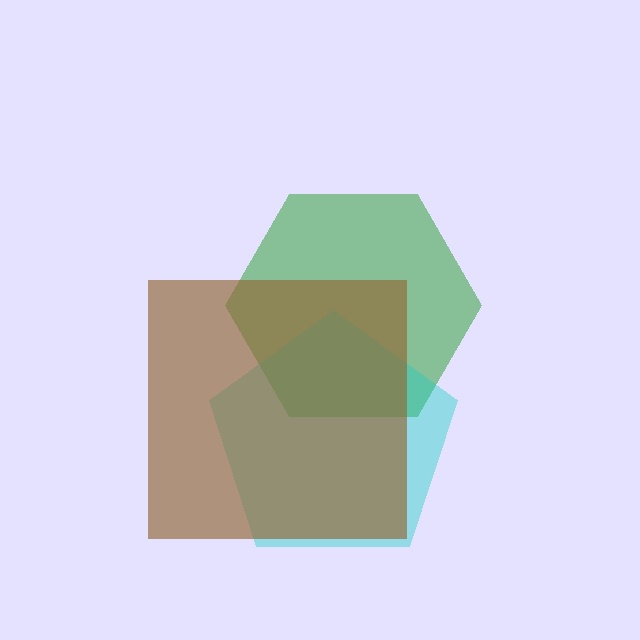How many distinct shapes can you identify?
There are 3 distinct shapes: a green hexagon, a cyan pentagon, a brown square.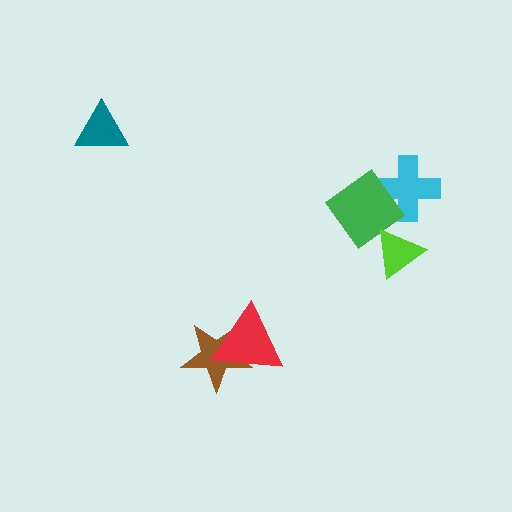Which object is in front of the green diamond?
The lime triangle is in front of the green diamond.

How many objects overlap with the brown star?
1 object overlaps with the brown star.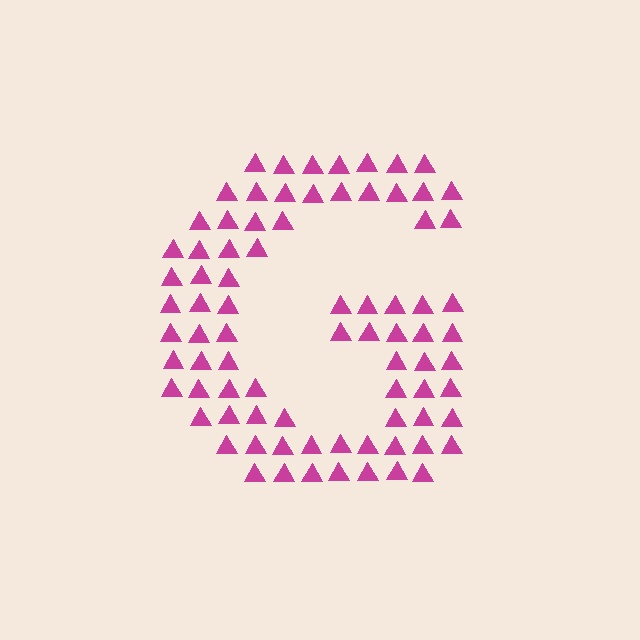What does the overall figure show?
The overall figure shows the letter G.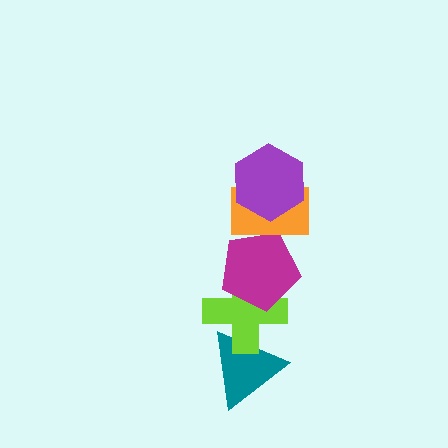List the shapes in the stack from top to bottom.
From top to bottom: the purple hexagon, the orange rectangle, the magenta pentagon, the lime cross, the teal triangle.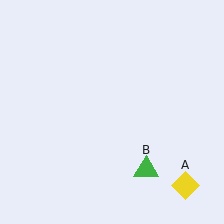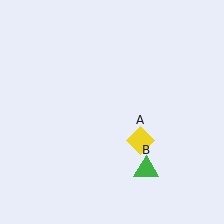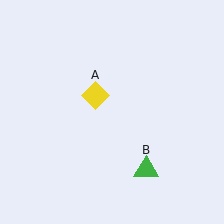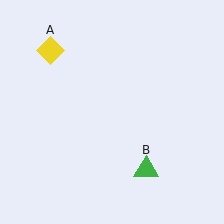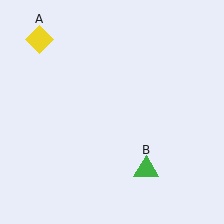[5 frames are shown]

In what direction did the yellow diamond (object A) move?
The yellow diamond (object A) moved up and to the left.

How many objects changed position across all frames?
1 object changed position: yellow diamond (object A).